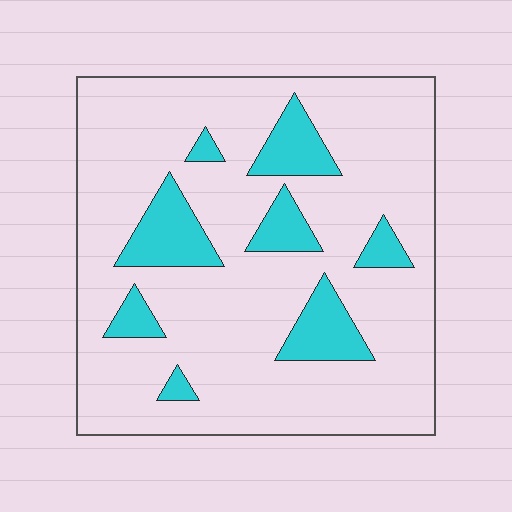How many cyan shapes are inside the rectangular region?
8.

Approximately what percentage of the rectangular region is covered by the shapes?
Approximately 15%.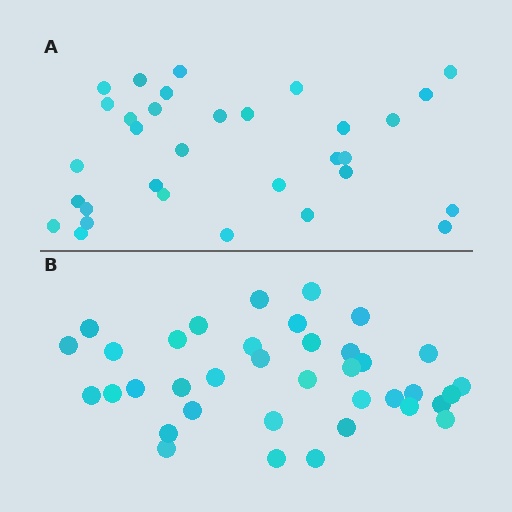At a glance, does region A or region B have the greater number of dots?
Region B (the bottom region) has more dots.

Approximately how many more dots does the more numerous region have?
Region B has about 5 more dots than region A.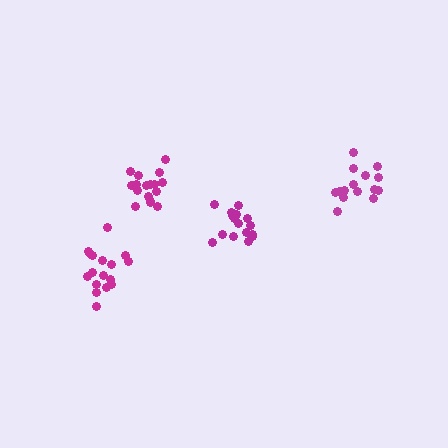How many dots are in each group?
Group 1: 16 dots, Group 2: 15 dots, Group 3: 17 dots, Group 4: 17 dots (65 total).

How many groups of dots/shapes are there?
There are 4 groups.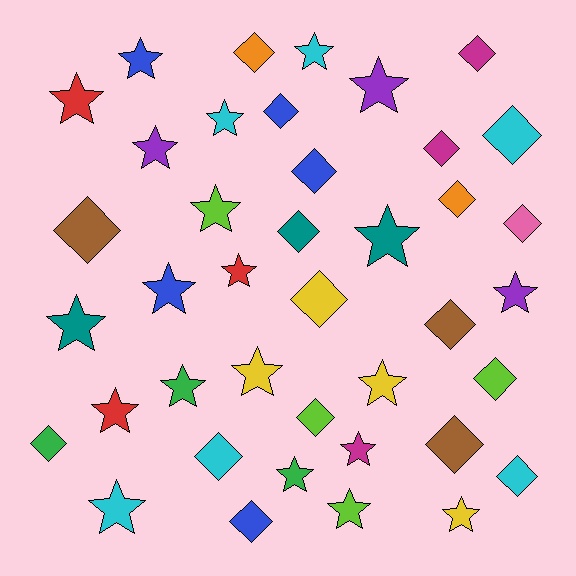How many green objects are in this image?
There are 3 green objects.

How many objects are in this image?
There are 40 objects.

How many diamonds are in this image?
There are 19 diamonds.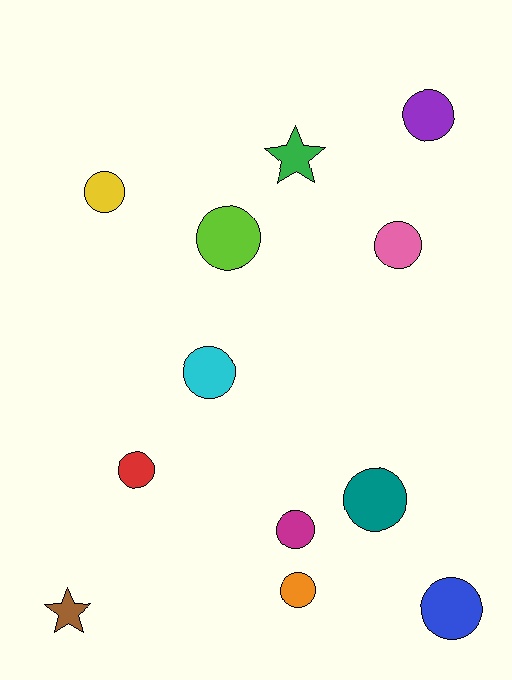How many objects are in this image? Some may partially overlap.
There are 12 objects.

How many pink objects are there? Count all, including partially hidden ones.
There is 1 pink object.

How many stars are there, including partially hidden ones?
There are 2 stars.